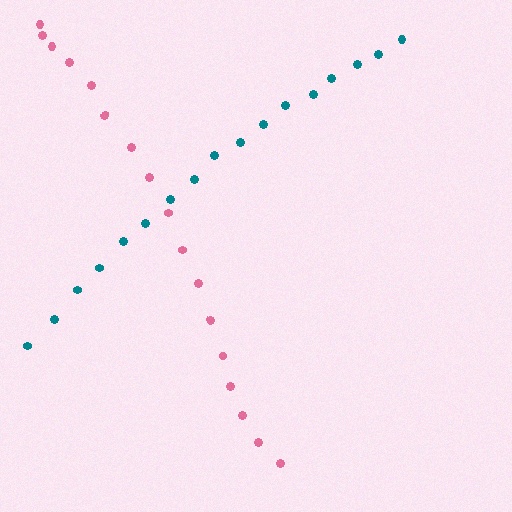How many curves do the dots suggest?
There are 2 distinct paths.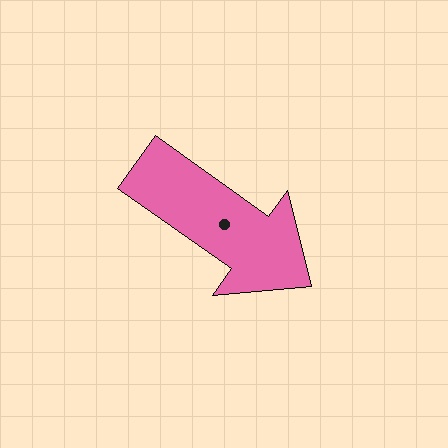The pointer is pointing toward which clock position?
Roughly 4 o'clock.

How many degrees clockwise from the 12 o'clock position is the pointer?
Approximately 125 degrees.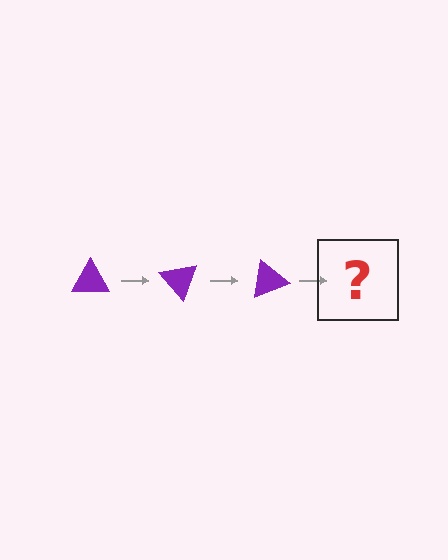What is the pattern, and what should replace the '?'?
The pattern is that the triangle rotates 50 degrees each step. The '?' should be a purple triangle rotated 150 degrees.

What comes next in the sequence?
The next element should be a purple triangle rotated 150 degrees.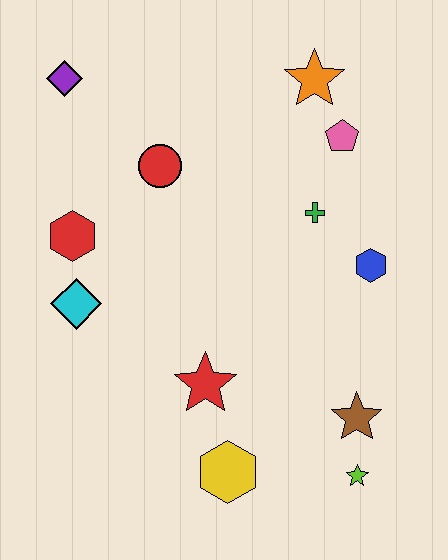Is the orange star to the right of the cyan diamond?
Yes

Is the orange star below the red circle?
No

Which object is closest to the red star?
The yellow hexagon is closest to the red star.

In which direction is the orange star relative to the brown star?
The orange star is above the brown star.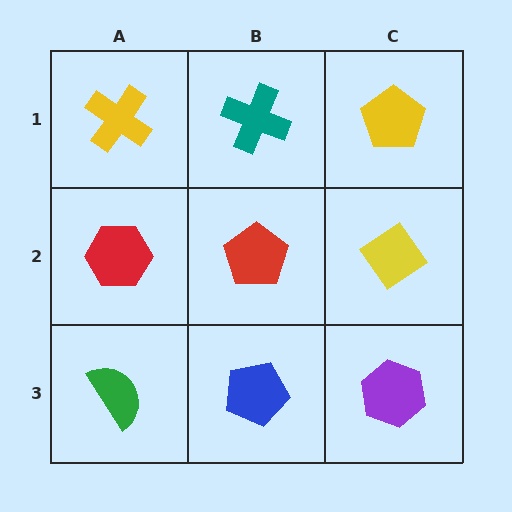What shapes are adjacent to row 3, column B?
A red pentagon (row 2, column B), a green semicircle (row 3, column A), a purple hexagon (row 3, column C).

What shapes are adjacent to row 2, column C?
A yellow pentagon (row 1, column C), a purple hexagon (row 3, column C), a red pentagon (row 2, column B).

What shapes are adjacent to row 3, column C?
A yellow diamond (row 2, column C), a blue pentagon (row 3, column B).